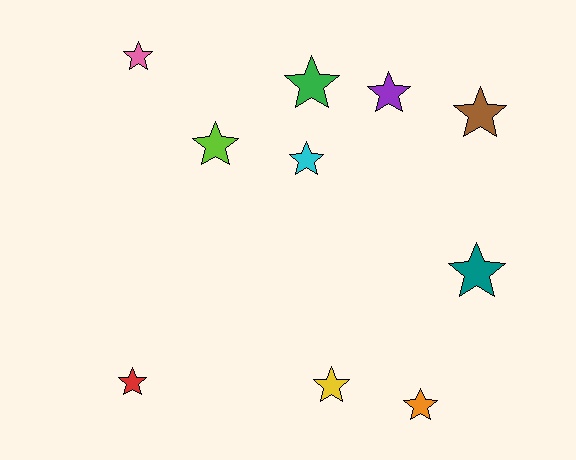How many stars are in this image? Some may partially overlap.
There are 10 stars.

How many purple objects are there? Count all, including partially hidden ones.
There is 1 purple object.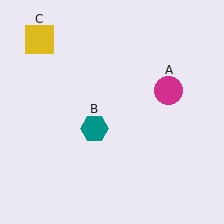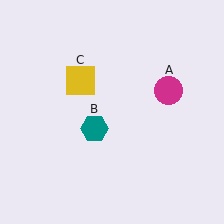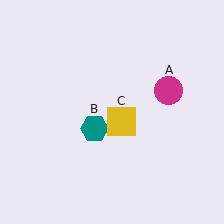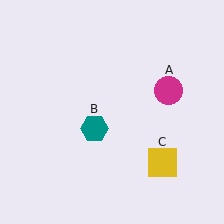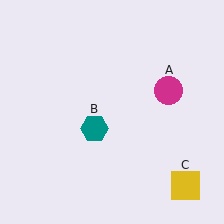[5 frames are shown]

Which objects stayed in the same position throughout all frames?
Magenta circle (object A) and teal hexagon (object B) remained stationary.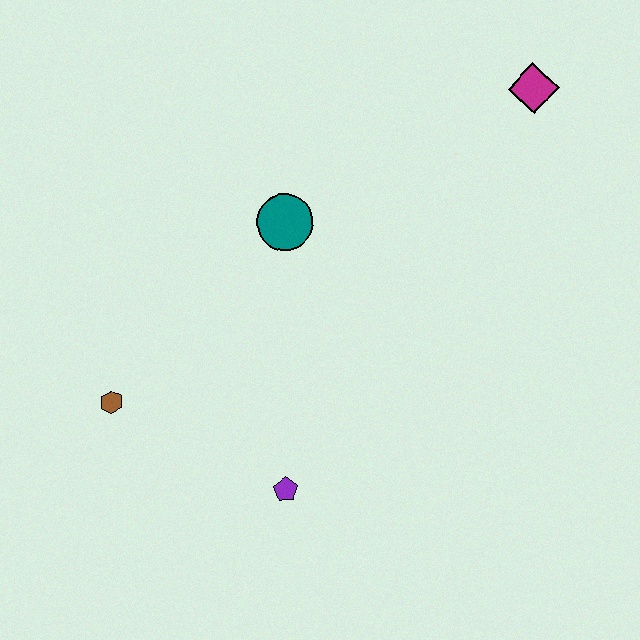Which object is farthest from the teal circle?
The magenta diamond is farthest from the teal circle.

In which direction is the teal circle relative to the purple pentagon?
The teal circle is above the purple pentagon.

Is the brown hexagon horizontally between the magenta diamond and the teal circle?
No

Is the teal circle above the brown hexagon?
Yes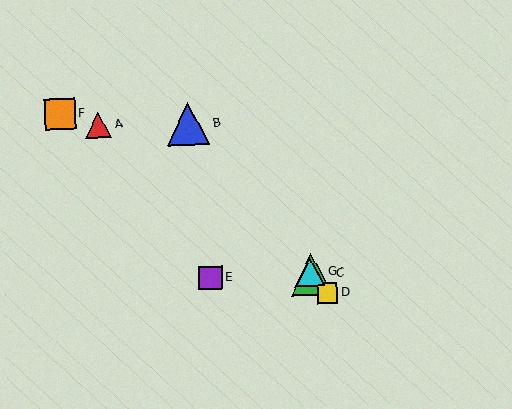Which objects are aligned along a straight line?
Objects B, C, D, G are aligned along a straight line.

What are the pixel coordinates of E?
Object E is at (211, 278).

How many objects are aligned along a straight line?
4 objects (B, C, D, G) are aligned along a straight line.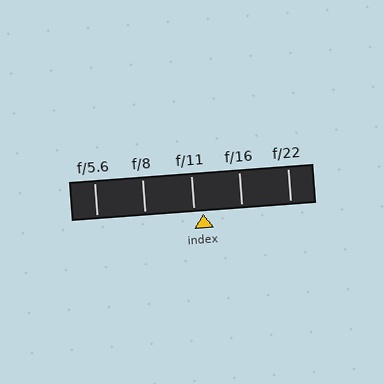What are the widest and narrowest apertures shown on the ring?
The widest aperture shown is f/5.6 and the narrowest is f/22.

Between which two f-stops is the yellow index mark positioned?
The index mark is between f/11 and f/16.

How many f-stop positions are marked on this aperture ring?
There are 5 f-stop positions marked.